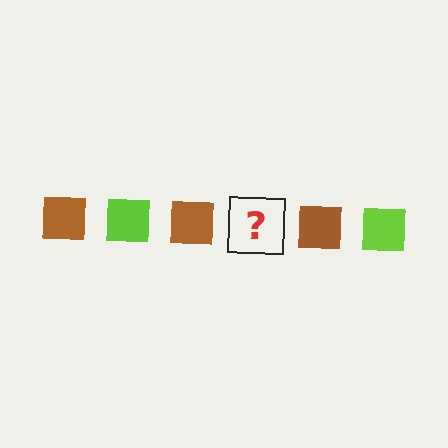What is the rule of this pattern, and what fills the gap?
The rule is that the pattern cycles through brown, lime squares. The gap should be filled with a lime square.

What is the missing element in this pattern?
The missing element is a lime square.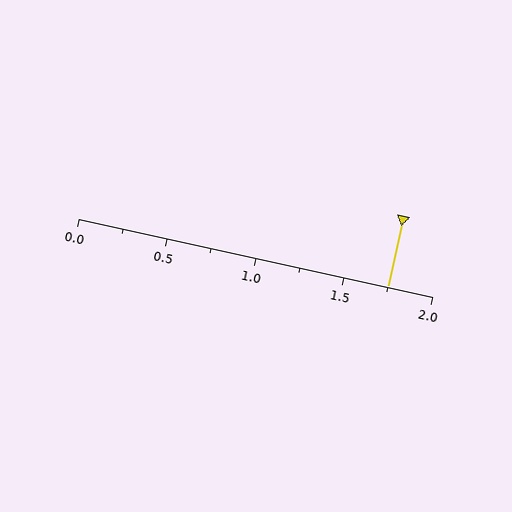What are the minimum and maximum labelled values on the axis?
The axis runs from 0.0 to 2.0.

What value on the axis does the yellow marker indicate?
The marker indicates approximately 1.75.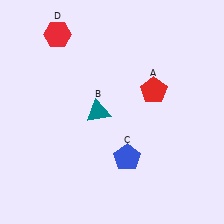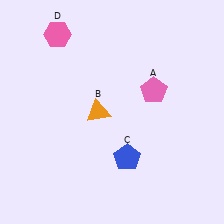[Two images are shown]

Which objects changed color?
A changed from red to pink. B changed from teal to orange. D changed from red to pink.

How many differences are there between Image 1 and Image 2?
There are 3 differences between the two images.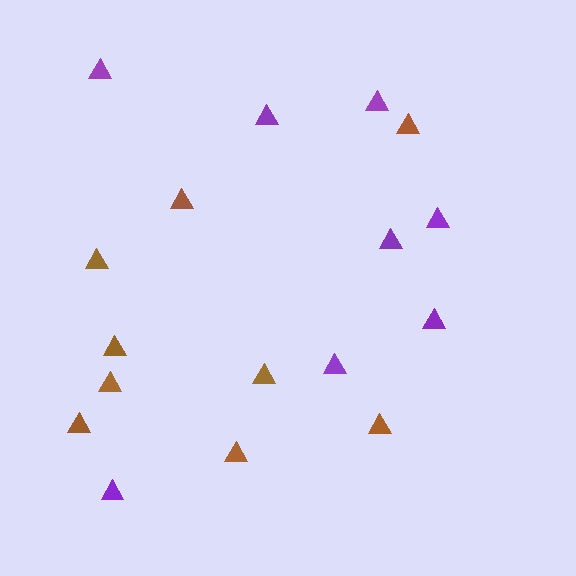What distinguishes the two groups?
There are 2 groups: one group of purple triangles (8) and one group of brown triangles (9).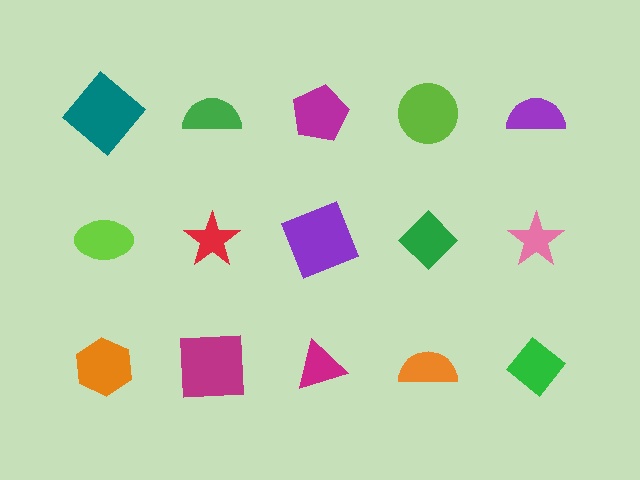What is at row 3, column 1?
An orange hexagon.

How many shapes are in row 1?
5 shapes.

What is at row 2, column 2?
A red star.